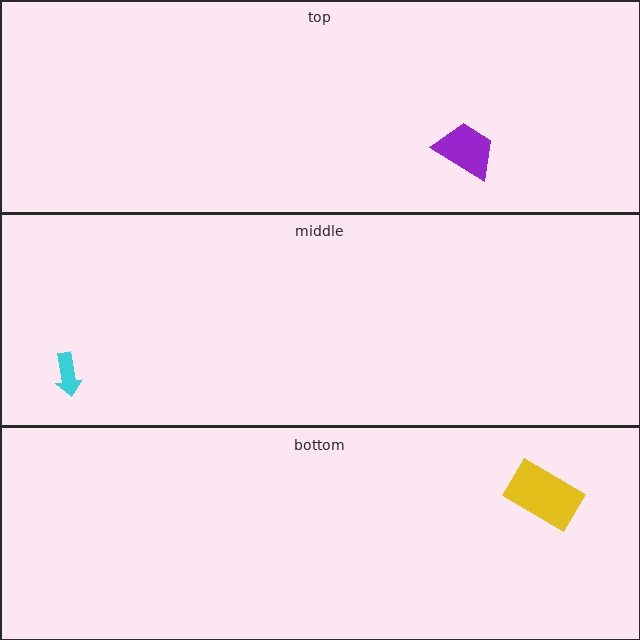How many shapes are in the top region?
1.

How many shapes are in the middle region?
1.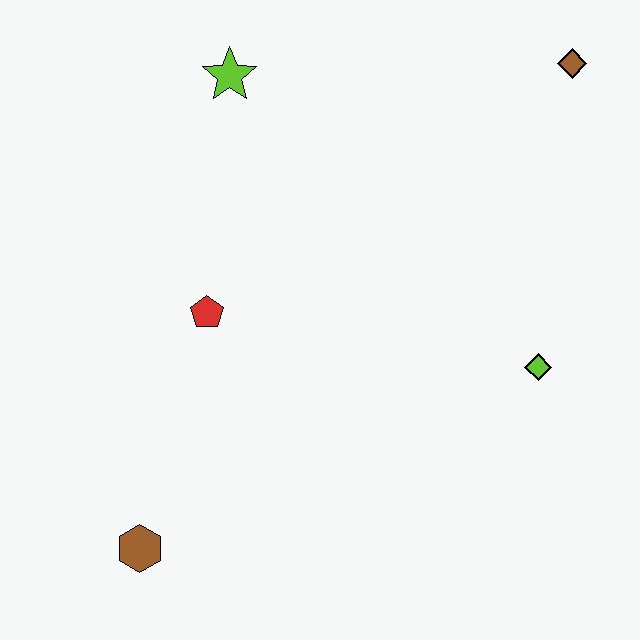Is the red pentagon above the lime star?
No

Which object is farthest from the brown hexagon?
The brown diamond is farthest from the brown hexagon.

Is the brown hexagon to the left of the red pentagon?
Yes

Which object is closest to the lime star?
The red pentagon is closest to the lime star.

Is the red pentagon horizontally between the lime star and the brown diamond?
No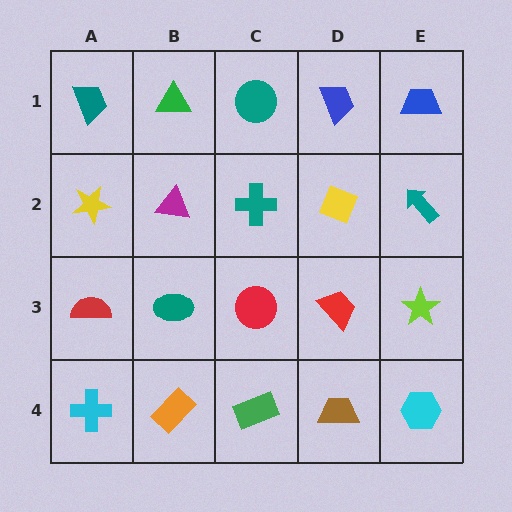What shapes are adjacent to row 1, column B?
A magenta triangle (row 2, column B), a teal trapezoid (row 1, column A), a teal circle (row 1, column C).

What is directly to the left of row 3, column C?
A teal ellipse.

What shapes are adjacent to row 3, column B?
A magenta triangle (row 2, column B), an orange rectangle (row 4, column B), a red semicircle (row 3, column A), a red circle (row 3, column C).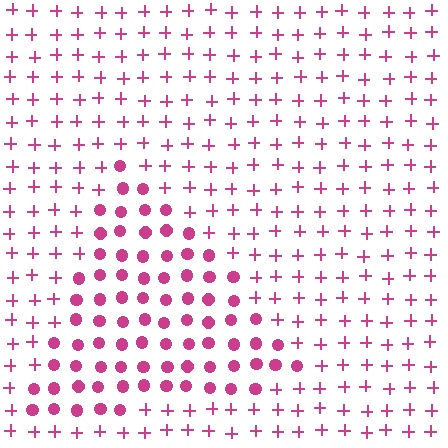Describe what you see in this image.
The image is filled with small magenta elements arranged in a uniform grid. A triangle-shaped region contains circles, while the surrounding area contains plus signs. The boundary is defined purely by the change in element shape.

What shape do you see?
I see a triangle.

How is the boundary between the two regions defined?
The boundary is defined by a change in element shape: circles inside vs. plus signs outside. All elements share the same color and spacing.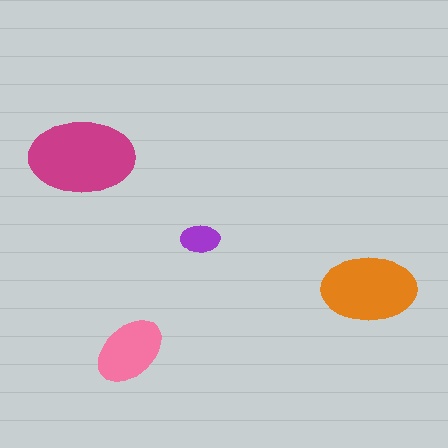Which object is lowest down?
The pink ellipse is bottommost.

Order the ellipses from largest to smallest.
the magenta one, the orange one, the pink one, the purple one.